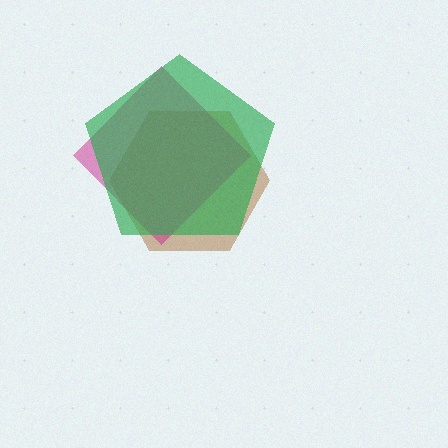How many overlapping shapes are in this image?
There are 3 overlapping shapes in the image.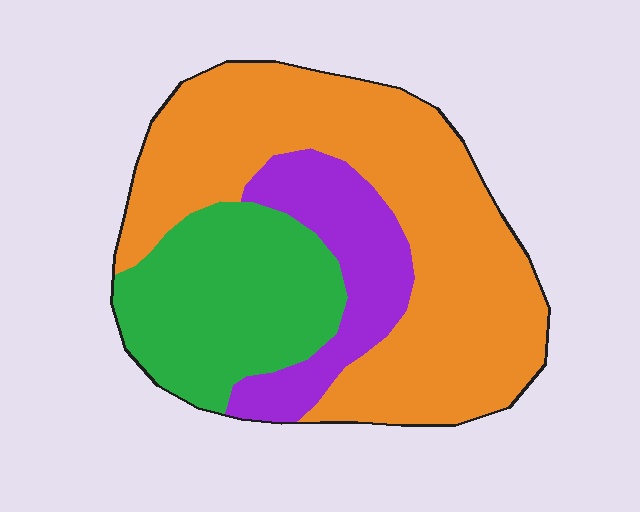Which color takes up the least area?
Purple, at roughly 15%.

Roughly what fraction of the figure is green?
Green takes up about one quarter (1/4) of the figure.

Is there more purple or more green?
Green.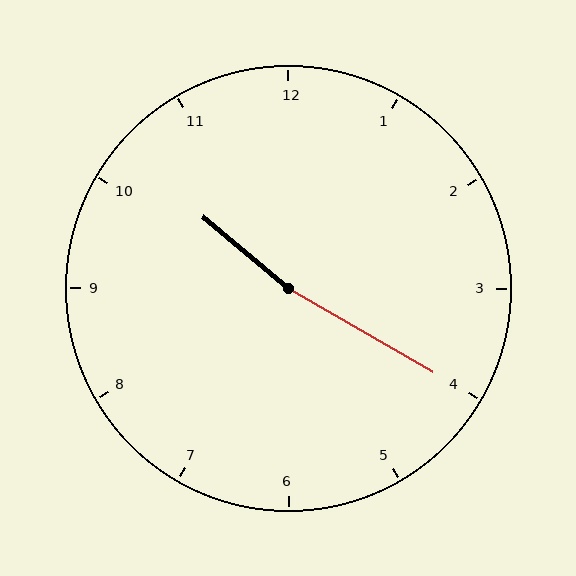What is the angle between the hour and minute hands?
Approximately 170 degrees.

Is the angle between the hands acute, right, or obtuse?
It is obtuse.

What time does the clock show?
10:20.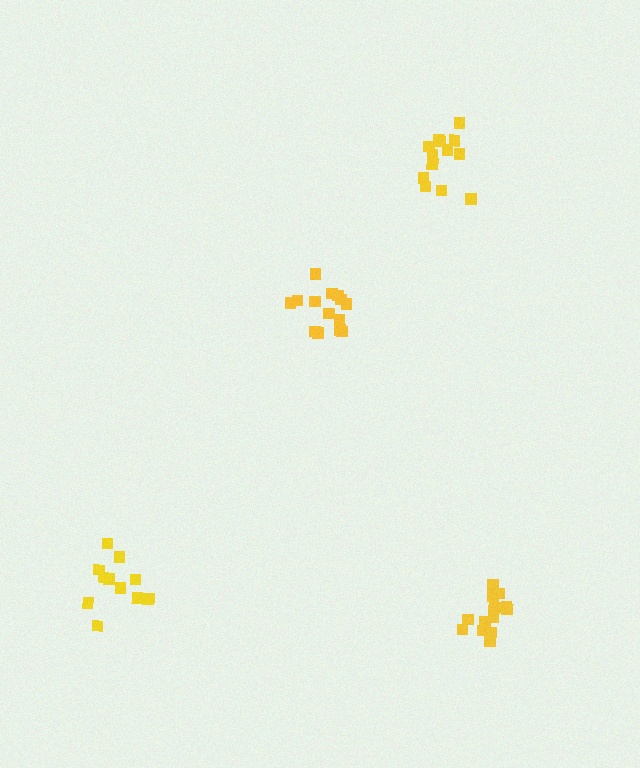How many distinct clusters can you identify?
There are 4 distinct clusters.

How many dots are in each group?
Group 1: 13 dots, Group 2: 13 dots, Group 3: 14 dots, Group 4: 11 dots (51 total).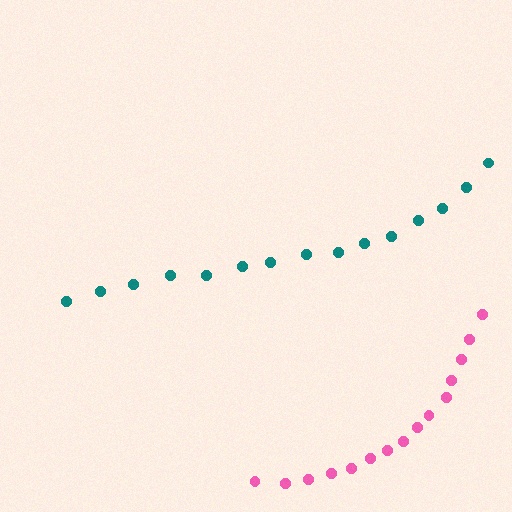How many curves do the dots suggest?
There are 2 distinct paths.